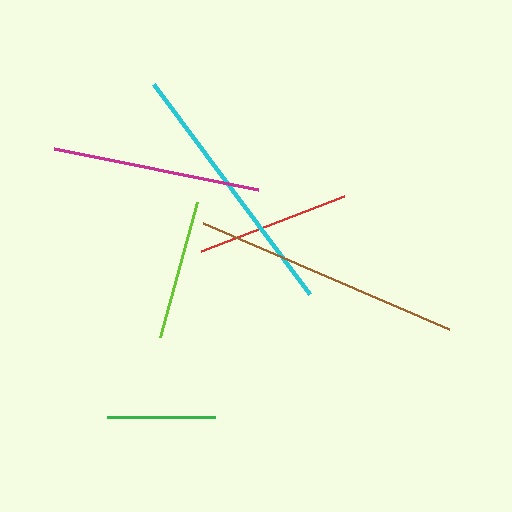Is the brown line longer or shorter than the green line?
The brown line is longer than the green line.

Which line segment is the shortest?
The green line is the shortest at approximately 108 pixels.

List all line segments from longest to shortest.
From longest to shortest: brown, cyan, magenta, red, lime, green.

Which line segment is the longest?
The brown line is the longest at approximately 268 pixels.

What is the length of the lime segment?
The lime segment is approximately 140 pixels long.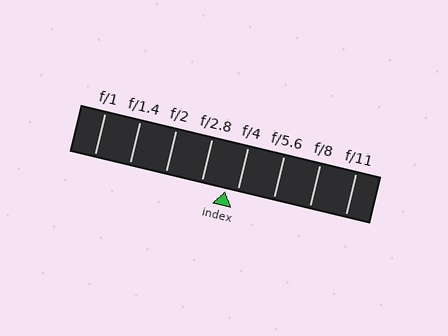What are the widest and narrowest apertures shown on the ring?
The widest aperture shown is f/1 and the narrowest is f/11.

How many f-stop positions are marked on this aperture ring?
There are 8 f-stop positions marked.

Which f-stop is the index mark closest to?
The index mark is closest to f/4.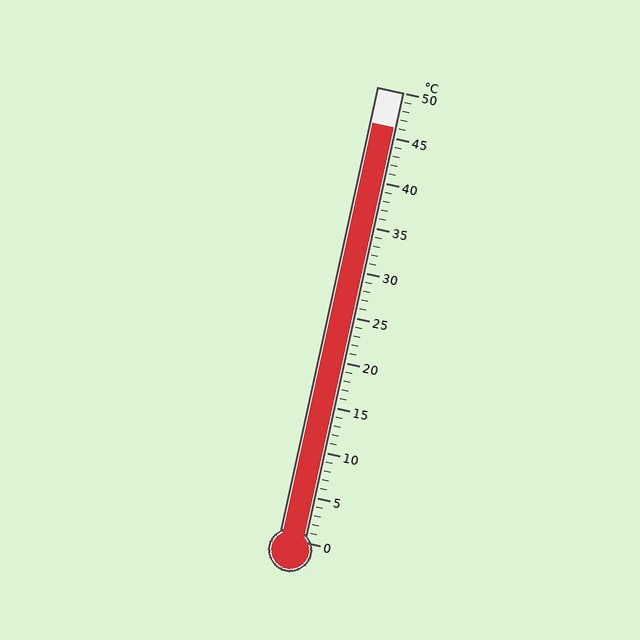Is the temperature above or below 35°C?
The temperature is above 35°C.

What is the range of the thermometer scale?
The thermometer scale ranges from 0°C to 50°C.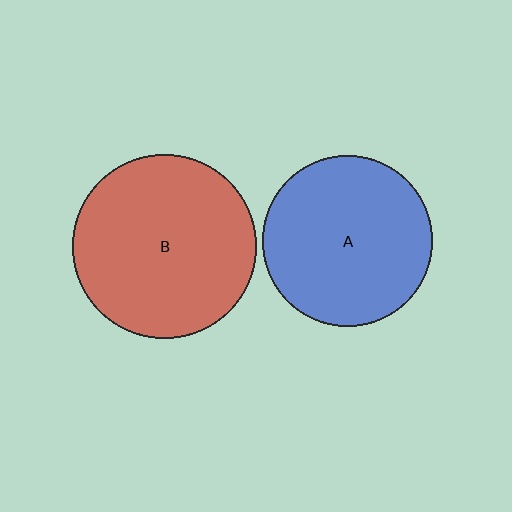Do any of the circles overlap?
No, none of the circles overlap.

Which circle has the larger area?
Circle B (red).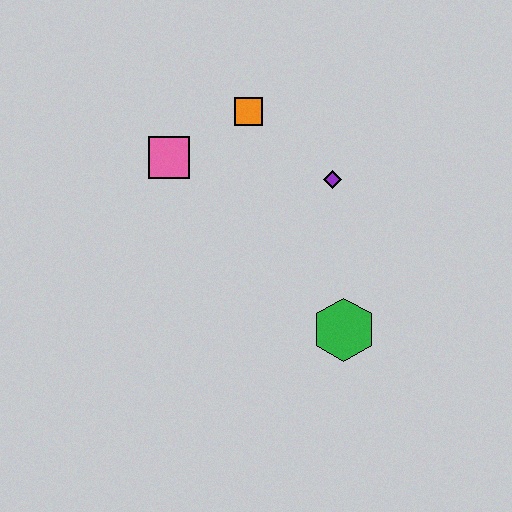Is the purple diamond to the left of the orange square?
No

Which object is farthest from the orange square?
The green hexagon is farthest from the orange square.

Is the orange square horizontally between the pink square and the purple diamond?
Yes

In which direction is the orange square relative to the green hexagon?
The orange square is above the green hexagon.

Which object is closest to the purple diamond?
The orange square is closest to the purple diamond.